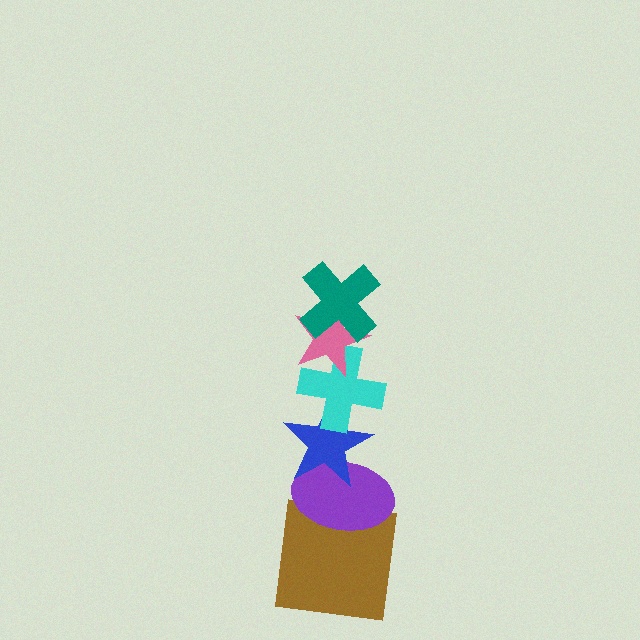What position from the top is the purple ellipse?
The purple ellipse is 5th from the top.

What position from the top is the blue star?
The blue star is 4th from the top.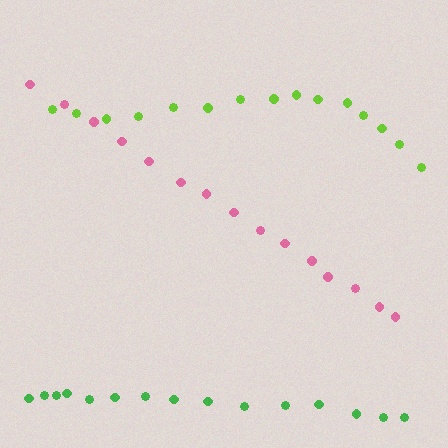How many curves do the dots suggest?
There are 3 distinct paths.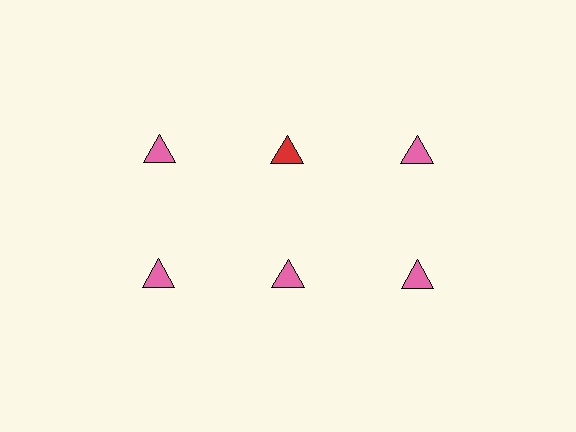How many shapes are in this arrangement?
There are 6 shapes arranged in a grid pattern.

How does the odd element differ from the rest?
It has a different color: red instead of pink.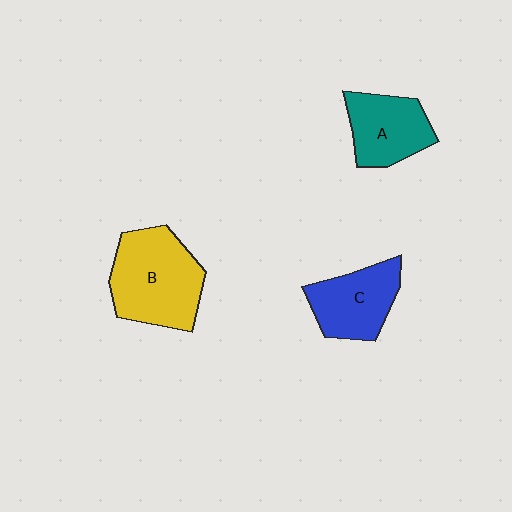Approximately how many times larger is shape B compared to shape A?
Approximately 1.5 times.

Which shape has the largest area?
Shape B (yellow).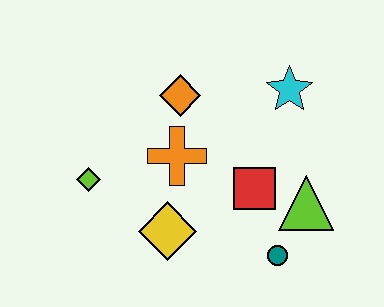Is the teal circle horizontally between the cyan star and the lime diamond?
Yes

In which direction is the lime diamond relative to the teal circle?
The lime diamond is to the left of the teal circle.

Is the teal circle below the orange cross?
Yes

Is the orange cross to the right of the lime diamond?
Yes